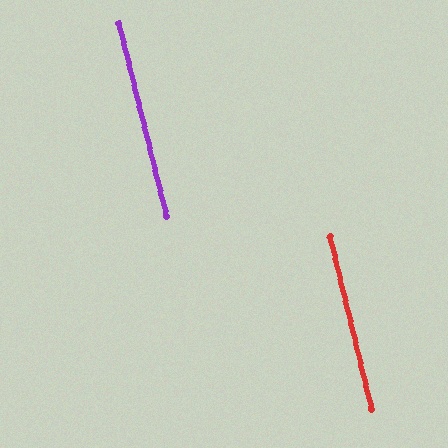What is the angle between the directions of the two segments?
Approximately 1 degree.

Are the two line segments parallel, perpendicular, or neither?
Parallel — their directions differ by only 0.6°.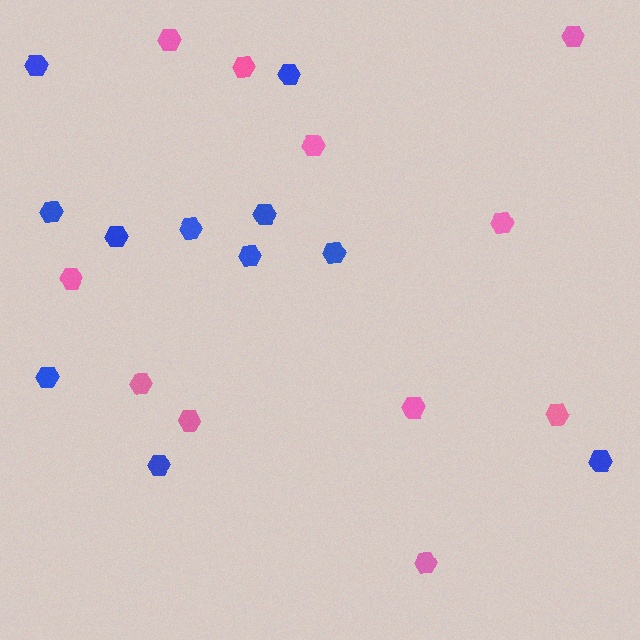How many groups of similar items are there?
There are 2 groups: one group of pink hexagons (11) and one group of blue hexagons (11).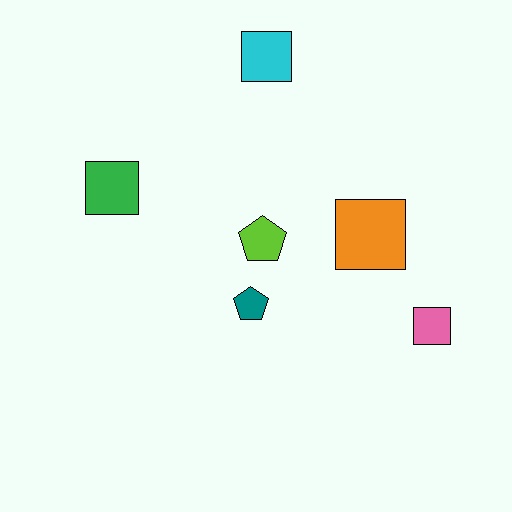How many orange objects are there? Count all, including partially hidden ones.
There is 1 orange object.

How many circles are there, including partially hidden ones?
There are no circles.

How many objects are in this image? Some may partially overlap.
There are 6 objects.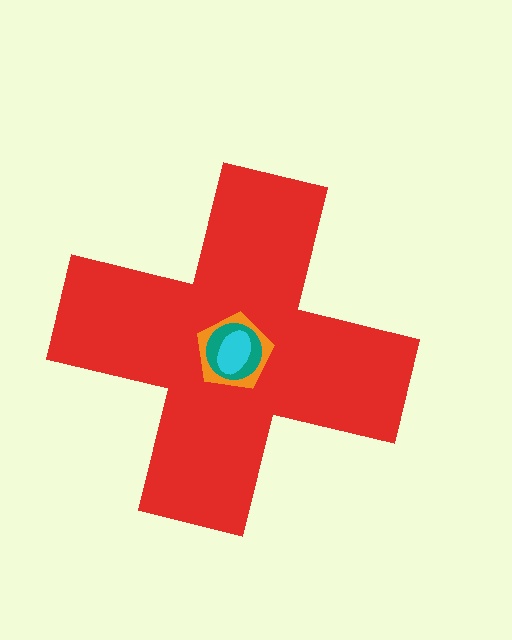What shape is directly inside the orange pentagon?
The teal circle.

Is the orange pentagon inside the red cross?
Yes.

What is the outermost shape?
The red cross.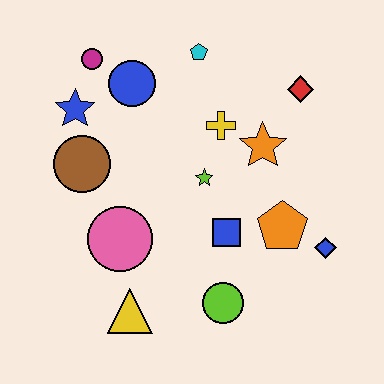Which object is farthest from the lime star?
The magenta circle is farthest from the lime star.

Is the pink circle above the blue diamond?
Yes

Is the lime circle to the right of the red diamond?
No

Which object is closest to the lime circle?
The blue square is closest to the lime circle.